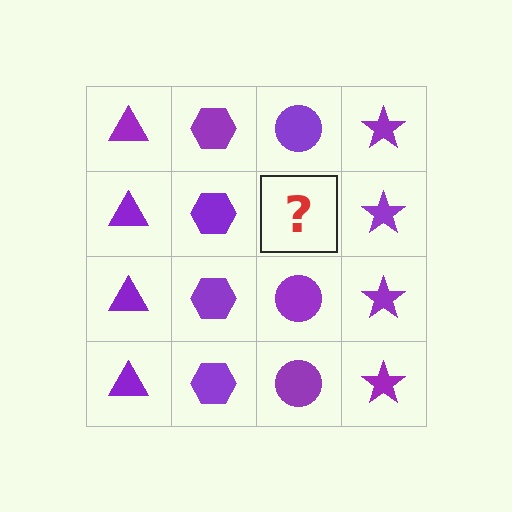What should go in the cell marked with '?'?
The missing cell should contain a purple circle.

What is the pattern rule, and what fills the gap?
The rule is that each column has a consistent shape. The gap should be filled with a purple circle.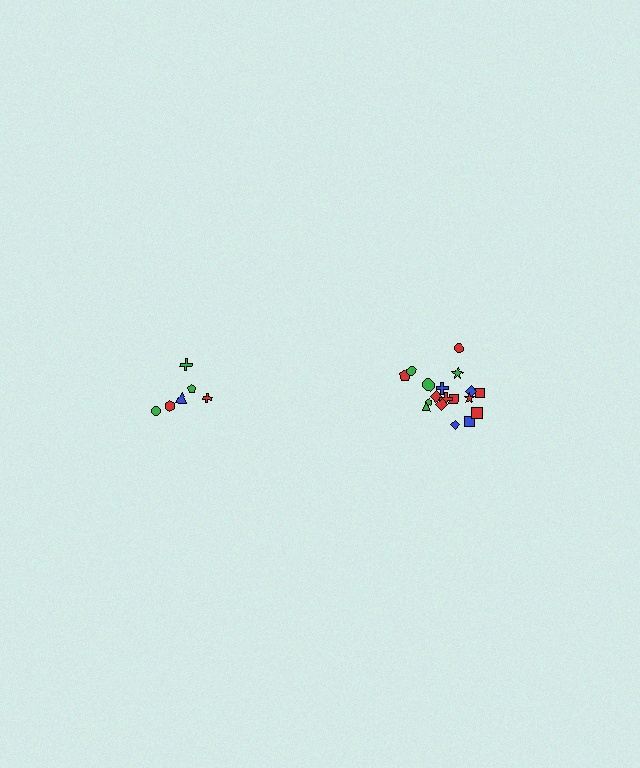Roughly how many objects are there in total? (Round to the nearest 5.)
Roughly 25 objects in total.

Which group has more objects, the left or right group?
The right group.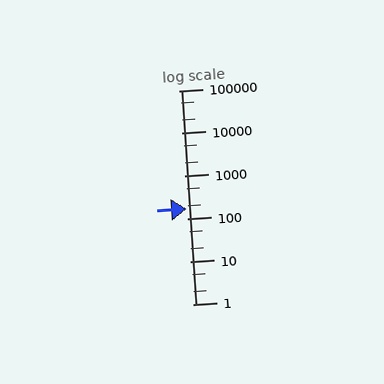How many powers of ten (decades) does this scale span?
The scale spans 5 decades, from 1 to 100000.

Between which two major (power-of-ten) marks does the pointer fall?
The pointer is between 100 and 1000.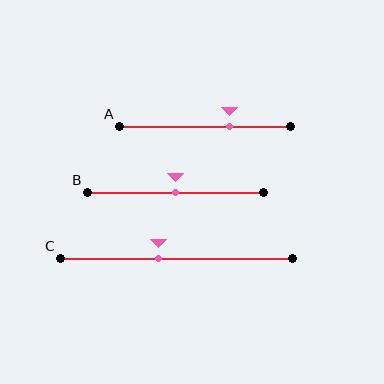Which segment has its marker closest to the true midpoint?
Segment B has its marker closest to the true midpoint.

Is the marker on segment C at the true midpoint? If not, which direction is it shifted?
No, the marker on segment C is shifted to the left by about 7% of the segment length.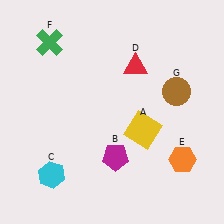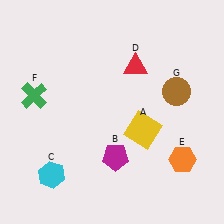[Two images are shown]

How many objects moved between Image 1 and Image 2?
1 object moved between the two images.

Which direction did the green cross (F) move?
The green cross (F) moved down.